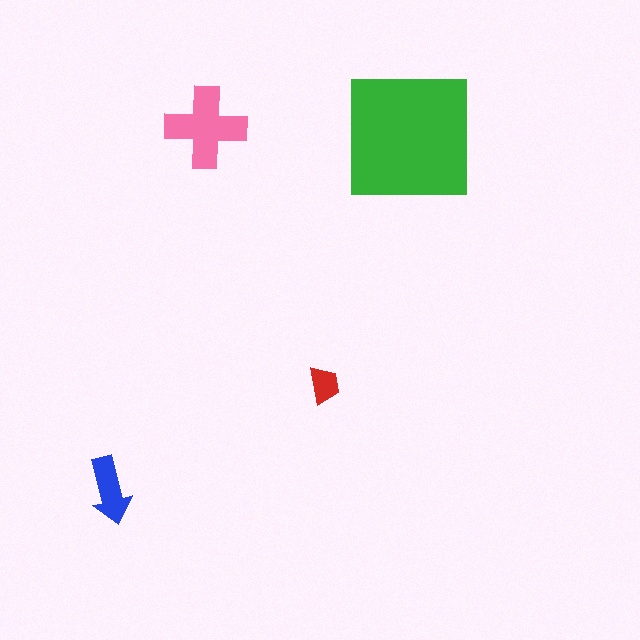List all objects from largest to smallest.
The green square, the pink cross, the blue arrow, the red trapezoid.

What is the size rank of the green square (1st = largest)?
1st.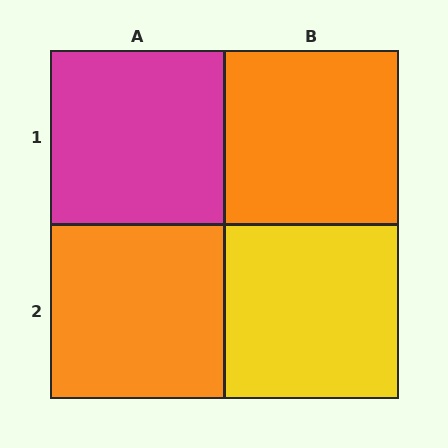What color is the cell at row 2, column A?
Orange.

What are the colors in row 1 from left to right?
Magenta, orange.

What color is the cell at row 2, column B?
Yellow.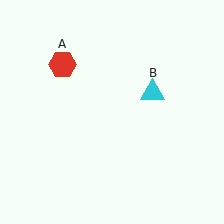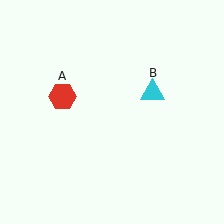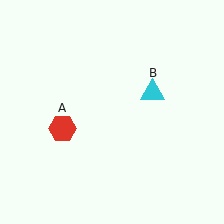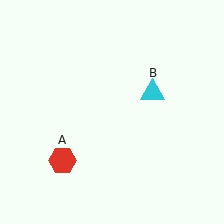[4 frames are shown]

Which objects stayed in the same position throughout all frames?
Cyan triangle (object B) remained stationary.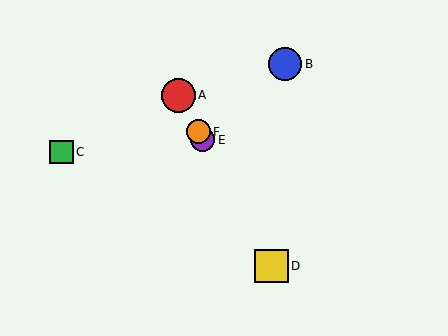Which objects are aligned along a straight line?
Objects A, D, E, F are aligned along a straight line.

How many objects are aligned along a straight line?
4 objects (A, D, E, F) are aligned along a straight line.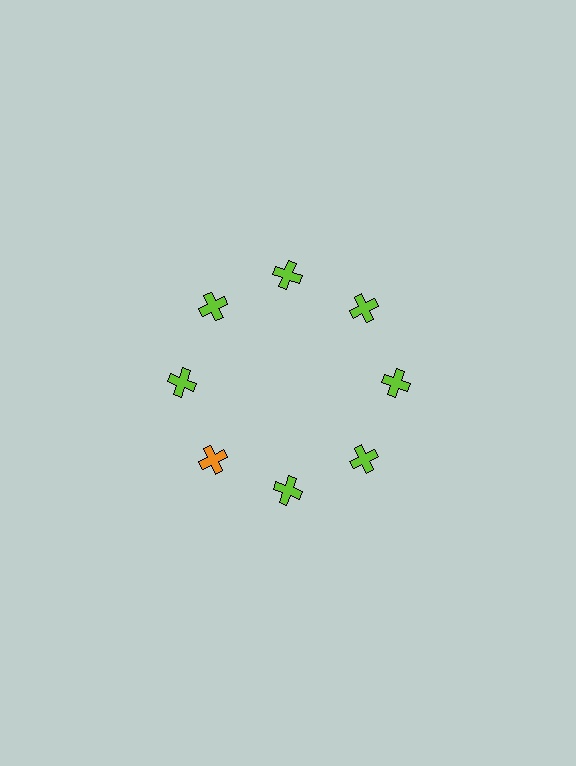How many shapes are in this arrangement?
There are 8 shapes arranged in a ring pattern.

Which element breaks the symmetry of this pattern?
The orange cross at roughly the 8 o'clock position breaks the symmetry. All other shapes are lime crosses.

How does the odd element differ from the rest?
It has a different color: orange instead of lime.